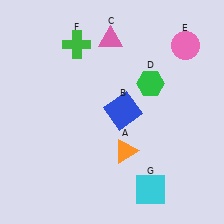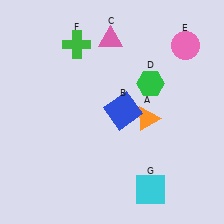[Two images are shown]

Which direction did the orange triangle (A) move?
The orange triangle (A) moved up.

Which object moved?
The orange triangle (A) moved up.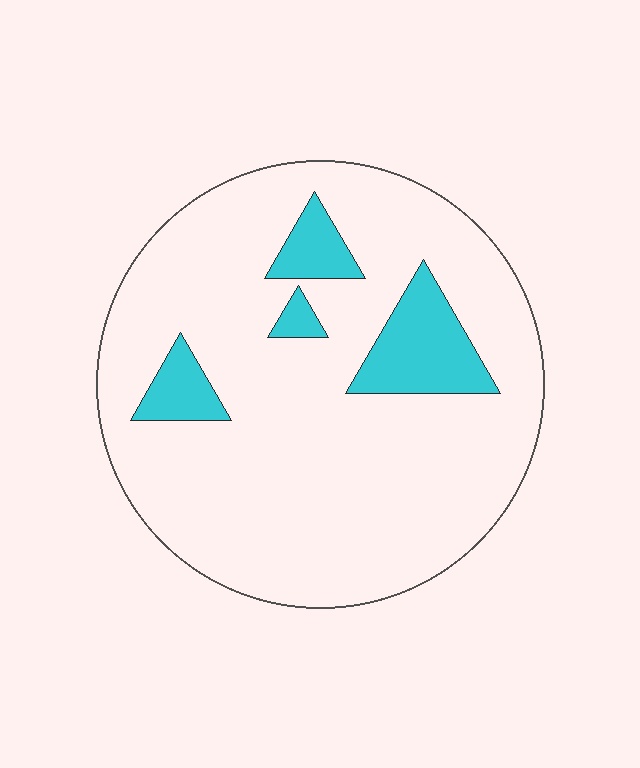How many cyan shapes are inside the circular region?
4.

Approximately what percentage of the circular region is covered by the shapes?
Approximately 15%.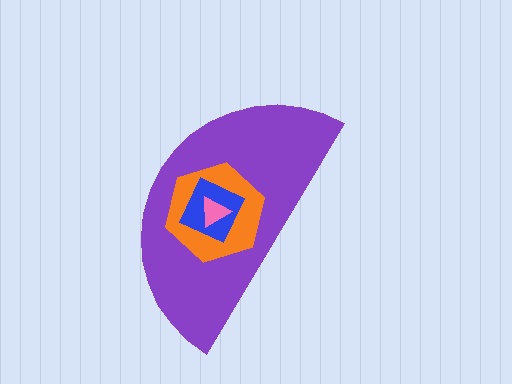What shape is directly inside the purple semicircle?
The orange hexagon.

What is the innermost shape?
The pink triangle.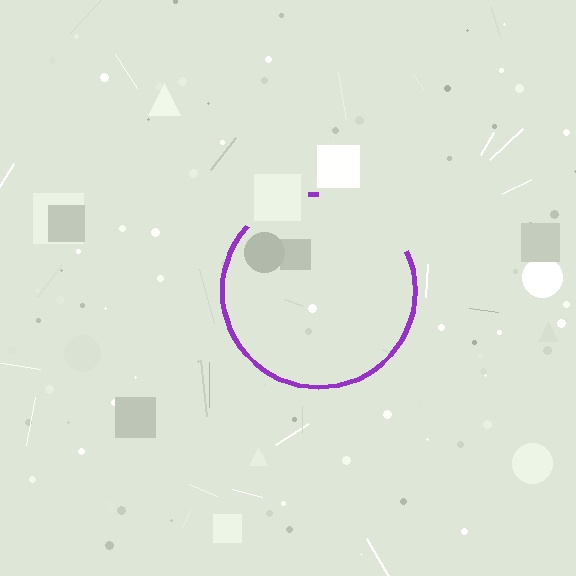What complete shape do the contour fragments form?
The contour fragments form a circle.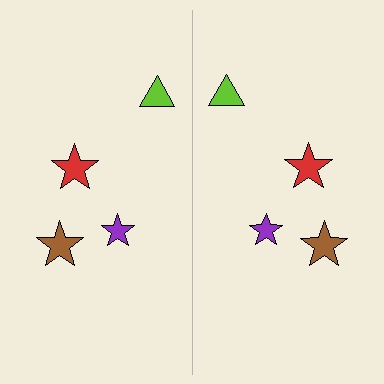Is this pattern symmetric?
Yes, this pattern has bilateral (reflection) symmetry.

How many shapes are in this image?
There are 8 shapes in this image.